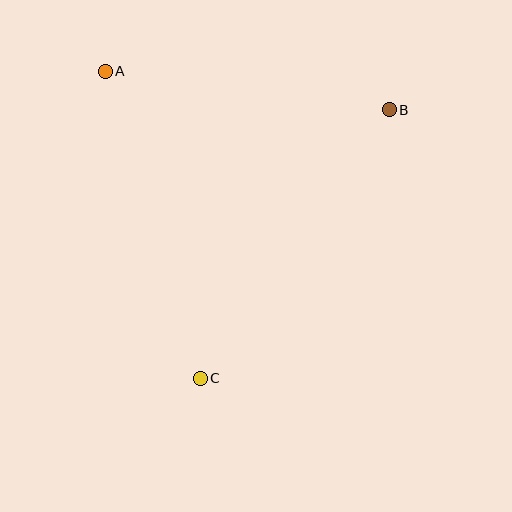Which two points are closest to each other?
Points A and B are closest to each other.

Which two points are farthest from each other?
Points B and C are farthest from each other.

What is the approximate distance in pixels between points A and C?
The distance between A and C is approximately 321 pixels.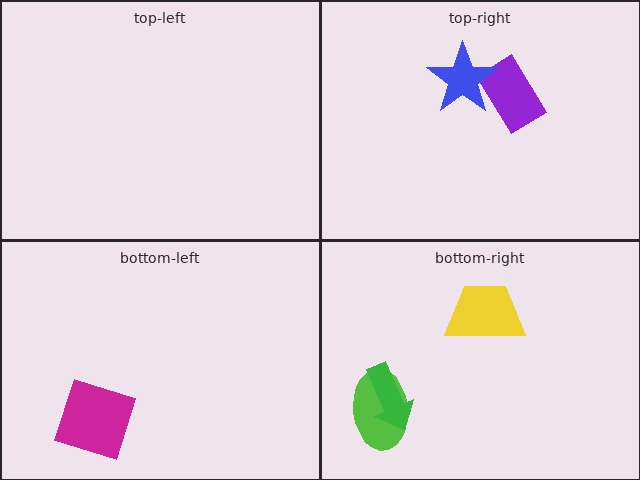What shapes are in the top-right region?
The purple rectangle, the blue star.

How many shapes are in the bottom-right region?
3.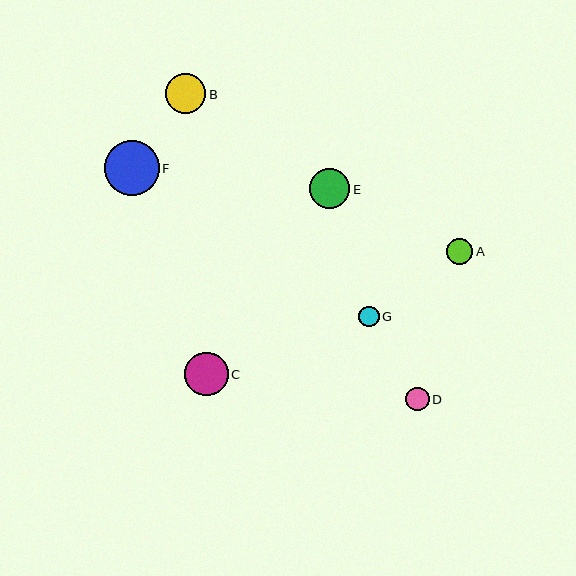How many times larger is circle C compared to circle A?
Circle C is approximately 1.7 times the size of circle A.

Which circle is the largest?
Circle F is the largest with a size of approximately 55 pixels.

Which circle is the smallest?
Circle G is the smallest with a size of approximately 21 pixels.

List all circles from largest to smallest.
From largest to smallest: F, C, E, B, A, D, G.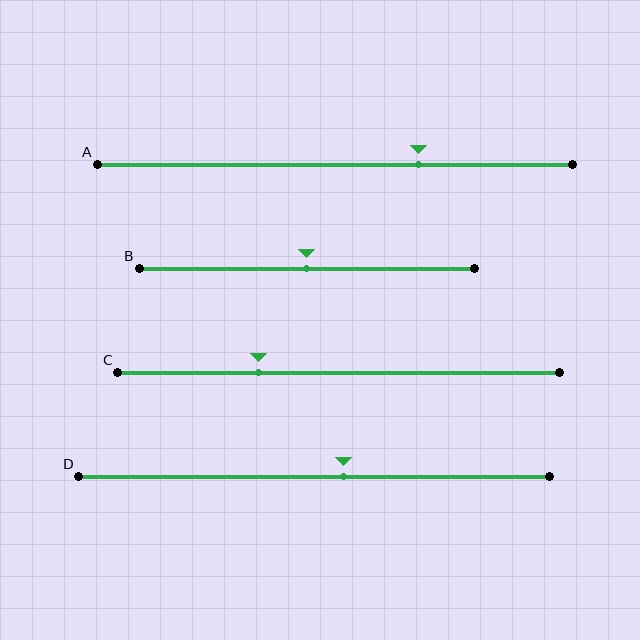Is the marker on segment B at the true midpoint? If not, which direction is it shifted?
Yes, the marker on segment B is at the true midpoint.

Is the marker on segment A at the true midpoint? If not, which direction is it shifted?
No, the marker on segment A is shifted to the right by about 18% of the segment length.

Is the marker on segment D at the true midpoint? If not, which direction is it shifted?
No, the marker on segment D is shifted to the right by about 6% of the segment length.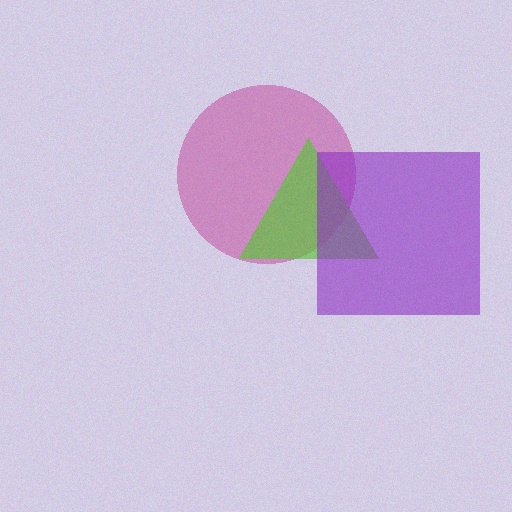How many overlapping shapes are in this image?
There are 3 overlapping shapes in the image.